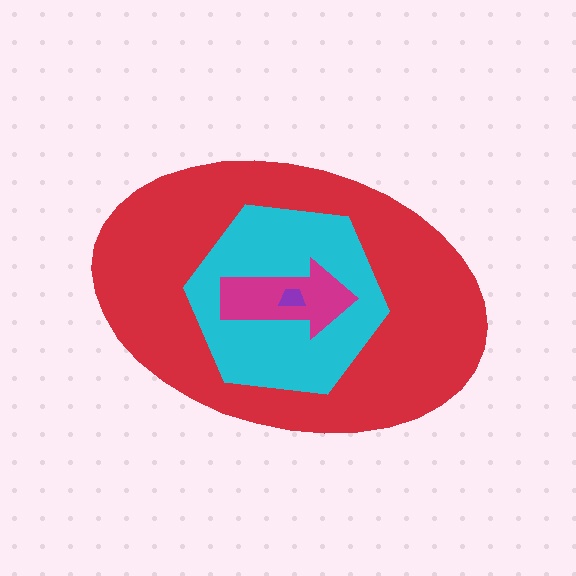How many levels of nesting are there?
4.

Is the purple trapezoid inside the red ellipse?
Yes.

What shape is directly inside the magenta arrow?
The purple trapezoid.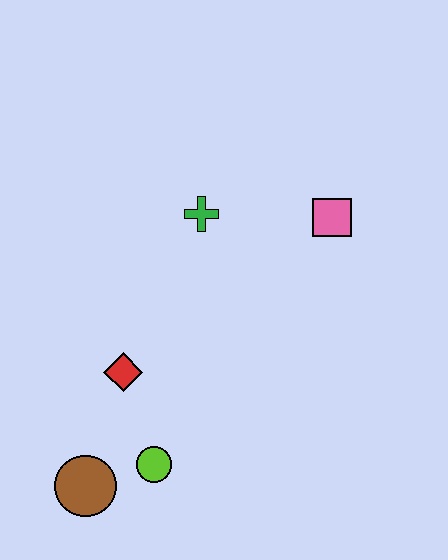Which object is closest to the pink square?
The green cross is closest to the pink square.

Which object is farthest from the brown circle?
The pink square is farthest from the brown circle.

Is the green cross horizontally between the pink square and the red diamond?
Yes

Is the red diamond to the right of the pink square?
No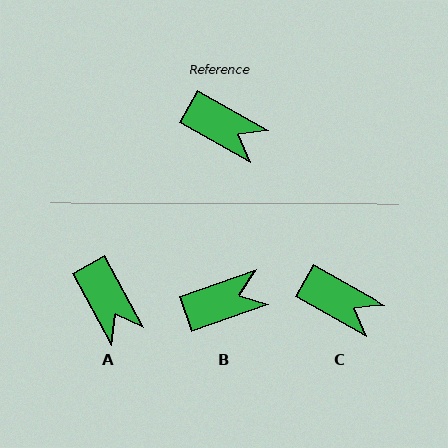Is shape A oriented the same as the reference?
No, it is off by about 32 degrees.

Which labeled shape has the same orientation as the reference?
C.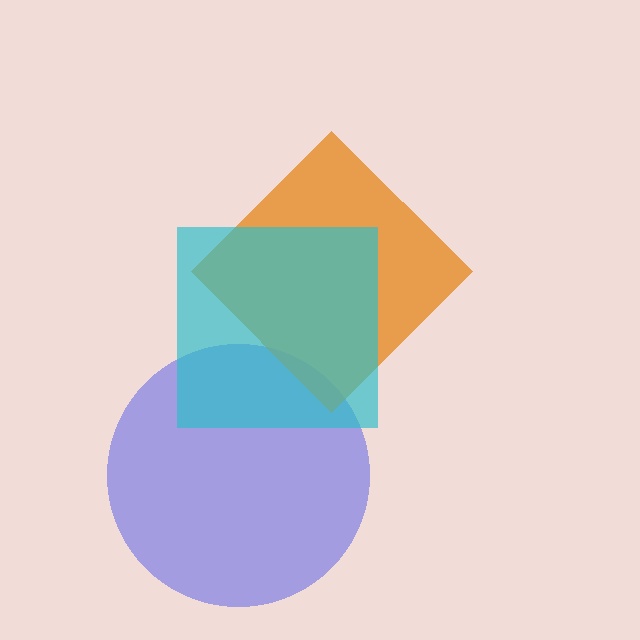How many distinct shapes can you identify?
There are 3 distinct shapes: a blue circle, an orange diamond, a cyan square.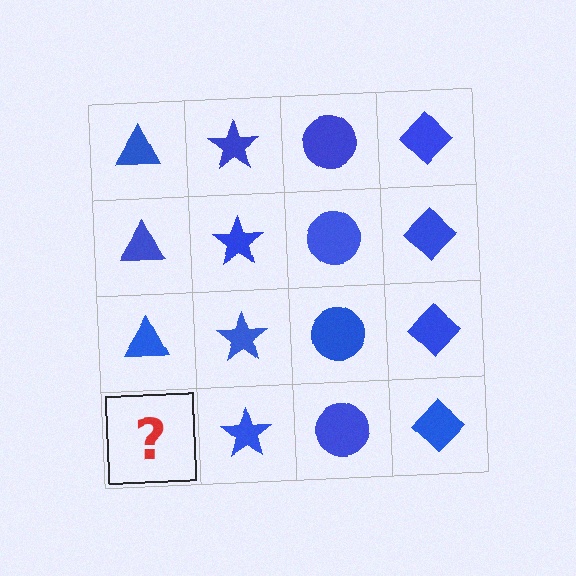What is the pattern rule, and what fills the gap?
The rule is that each column has a consistent shape. The gap should be filled with a blue triangle.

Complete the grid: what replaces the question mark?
The question mark should be replaced with a blue triangle.